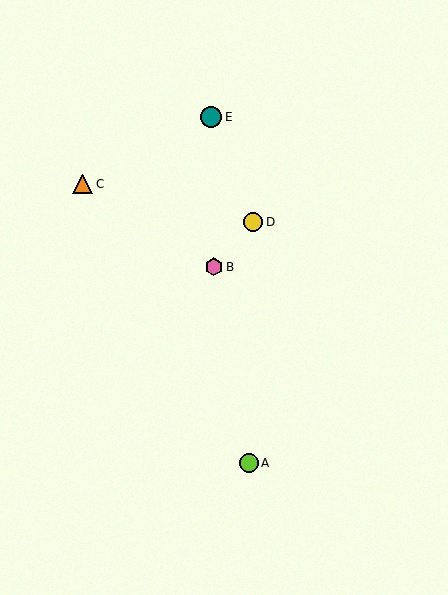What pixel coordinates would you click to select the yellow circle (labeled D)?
Click at (253, 222) to select the yellow circle D.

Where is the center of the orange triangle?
The center of the orange triangle is at (83, 184).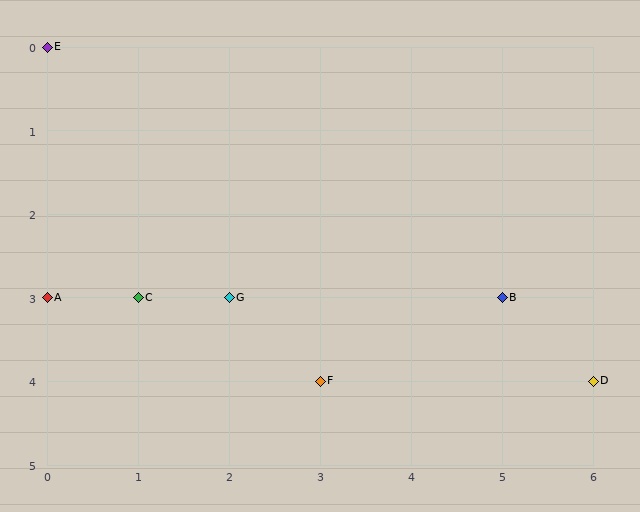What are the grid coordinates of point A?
Point A is at grid coordinates (0, 3).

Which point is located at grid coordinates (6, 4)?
Point D is at (6, 4).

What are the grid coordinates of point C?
Point C is at grid coordinates (1, 3).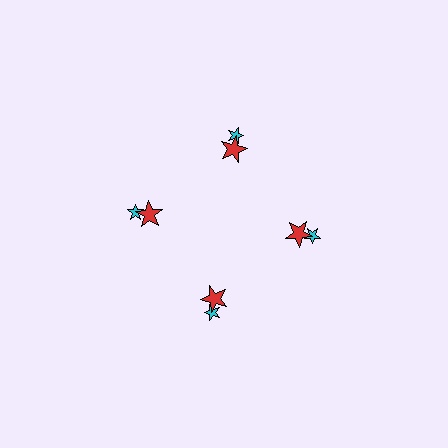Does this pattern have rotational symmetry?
Yes, this pattern has 4-fold rotational symmetry. It looks the same after rotating 90 degrees around the center.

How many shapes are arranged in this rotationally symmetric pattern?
There are 8 shapes, arranged in 4 groups of 2.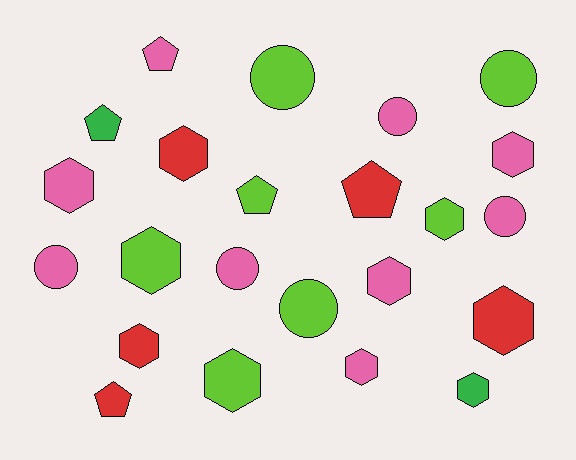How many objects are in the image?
There are 23 objects.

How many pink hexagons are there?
There are 4 pink hexagons.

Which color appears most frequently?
Pink, with 9 objects.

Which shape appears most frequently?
Hexagon, with 11 objects.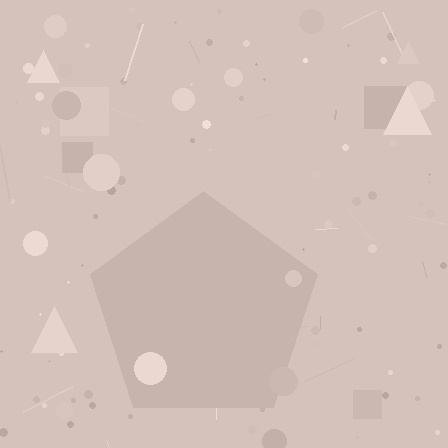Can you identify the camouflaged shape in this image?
The camouflaged shape is a pentagon.